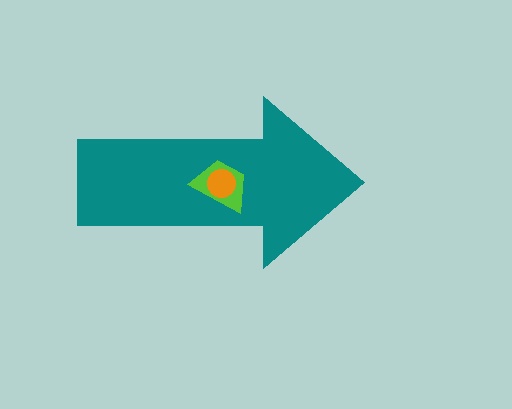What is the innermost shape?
The orange circle.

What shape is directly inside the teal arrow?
The lime trapezoid.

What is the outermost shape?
The teal arrow.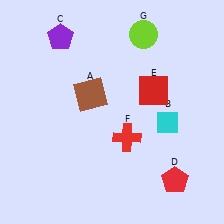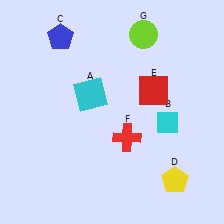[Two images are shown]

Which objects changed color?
A changed from brown to cyan. C changed from purple to blue. D changed from red to yellow.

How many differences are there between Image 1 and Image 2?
There are 3 differences between the two images.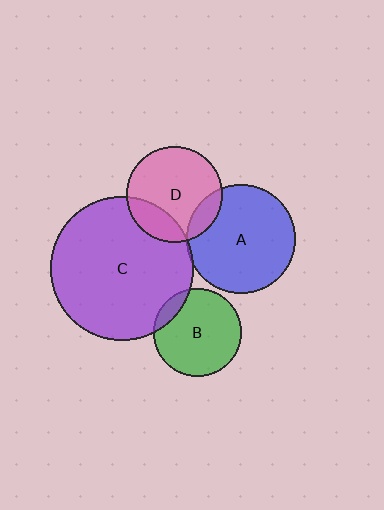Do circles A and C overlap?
Yes.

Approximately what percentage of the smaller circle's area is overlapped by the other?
Approximately 5%.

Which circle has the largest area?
Circle C (purple).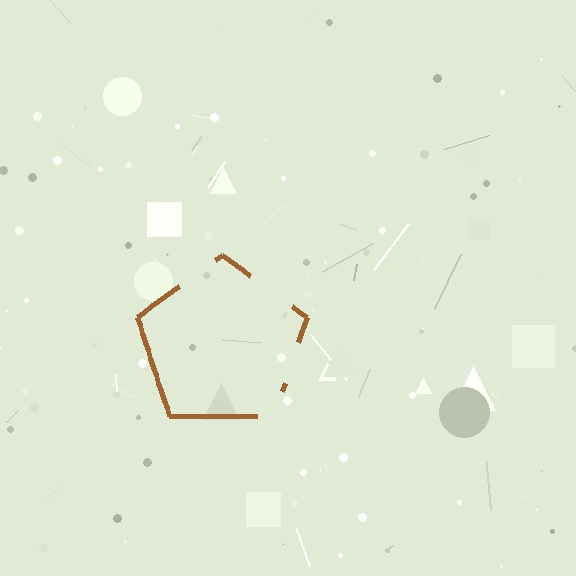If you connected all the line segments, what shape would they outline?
They would outline a pentagon.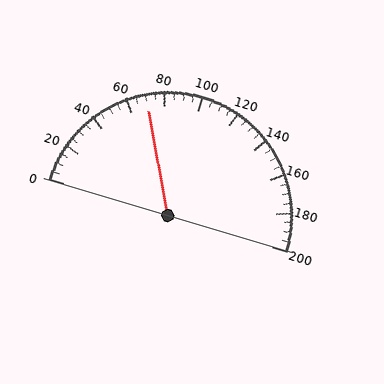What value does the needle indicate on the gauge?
The needle indicates approximately 70.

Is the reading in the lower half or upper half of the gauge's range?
The reading is in the lower half of the range (0 to 200).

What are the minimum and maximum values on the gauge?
The gauge ranges from 0 to 200.